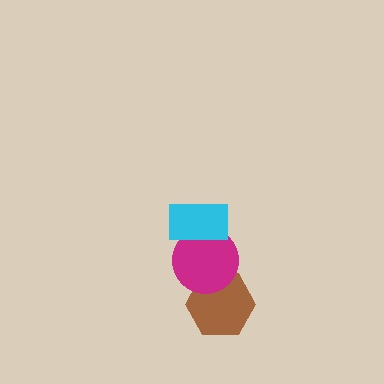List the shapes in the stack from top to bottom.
From top to bottom: the cyan rectangle, the magenta circle, the brown hexagon.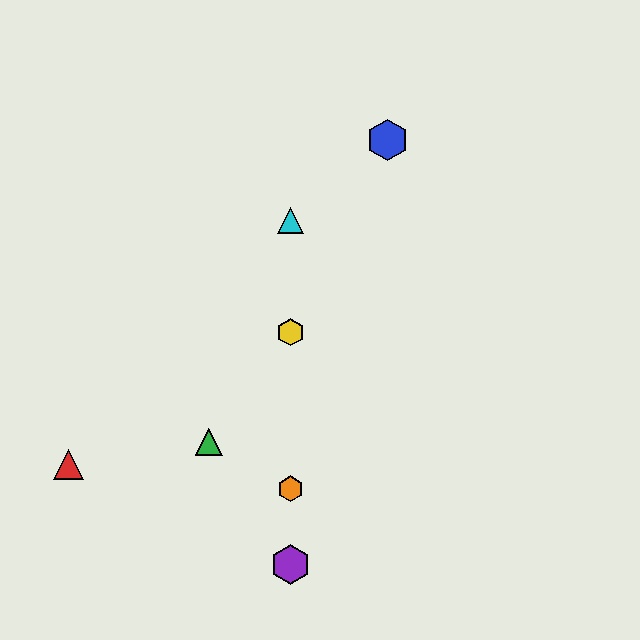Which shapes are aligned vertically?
The yellow hexagon, the purple hexagon, the orange hexagon, the cyan triangle are aligned vertically.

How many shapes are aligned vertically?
4 shapes (the yellow hexagon, the purple hexagon, the orange hexagon, the cyan triangle) are aligned vertically.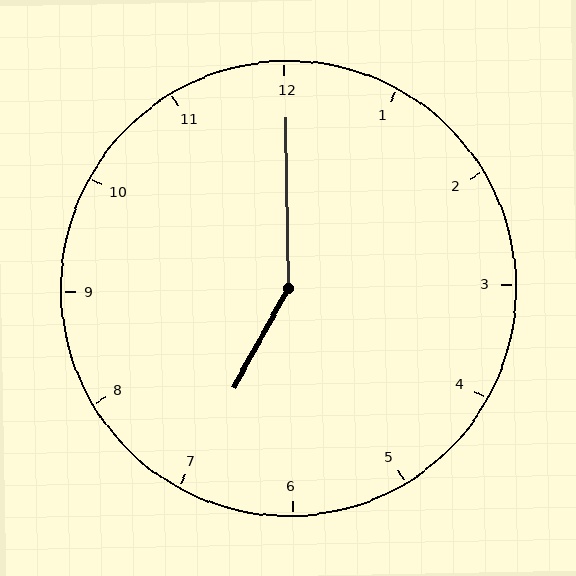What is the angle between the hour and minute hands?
Approximately 150 degrees.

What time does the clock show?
7:00.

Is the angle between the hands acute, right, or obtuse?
It is obtuse.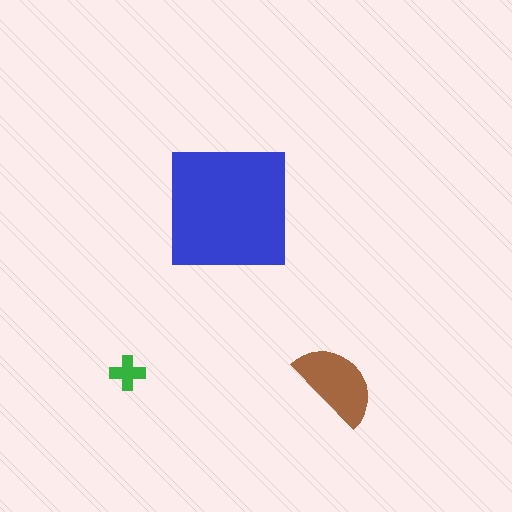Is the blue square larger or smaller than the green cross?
Larger.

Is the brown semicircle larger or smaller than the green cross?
Larger.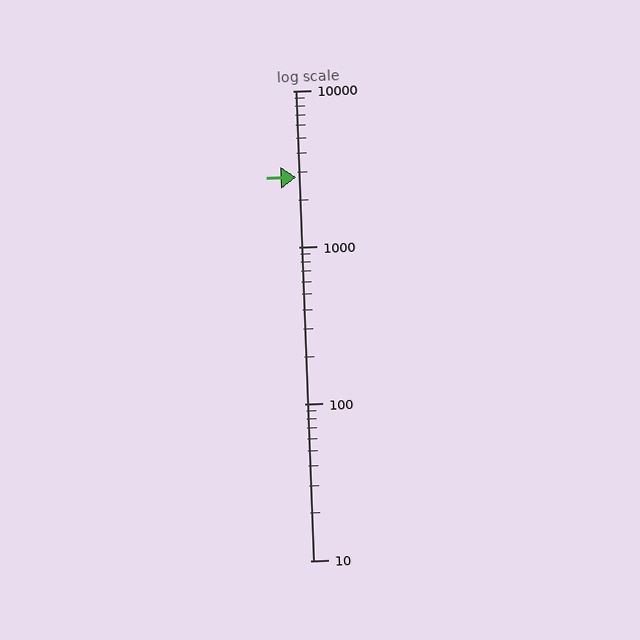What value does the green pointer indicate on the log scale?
The pointer indicates approximately 2800.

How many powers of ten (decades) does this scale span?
The scale spans 3 decades, from 10 to 10000.